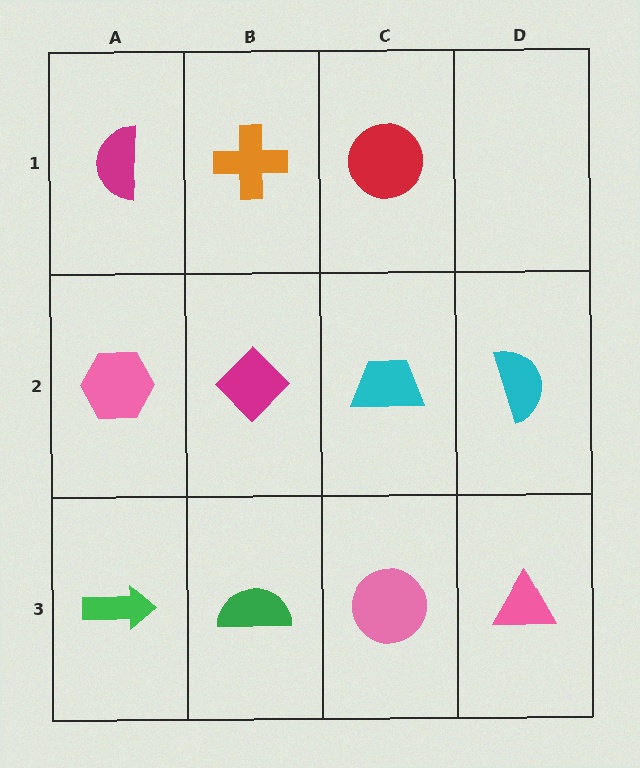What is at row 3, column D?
A pink triangle.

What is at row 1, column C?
A red circle.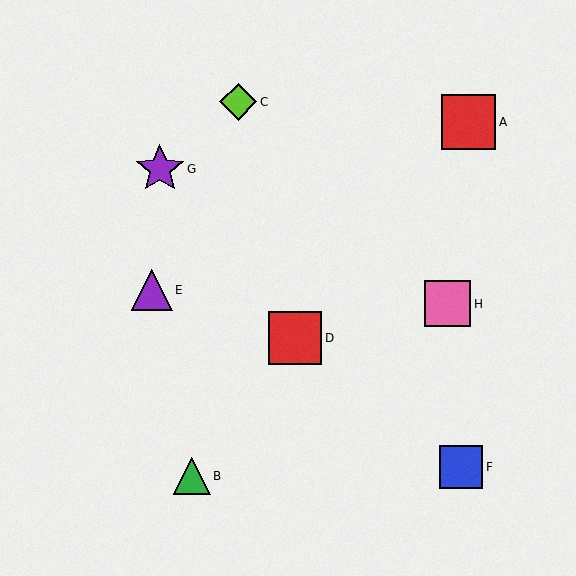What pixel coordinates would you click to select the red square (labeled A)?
Click at (469, 122) to select the red square A.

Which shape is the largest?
The red square (labeled A) is the largest.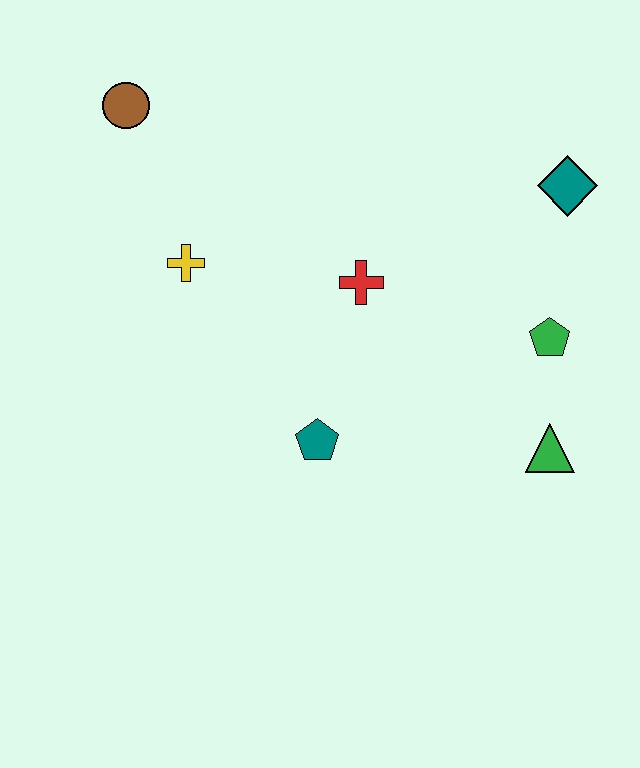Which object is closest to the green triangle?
The green pentagon is closest to the green triangle.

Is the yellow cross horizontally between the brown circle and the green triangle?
Yes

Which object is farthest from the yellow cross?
The green triangle is farthest from the yellow cross.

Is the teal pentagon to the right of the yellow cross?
Yes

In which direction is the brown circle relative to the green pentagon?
The brown circle is to the left of the green pentagon.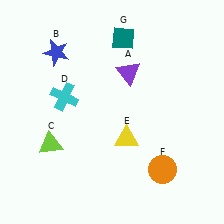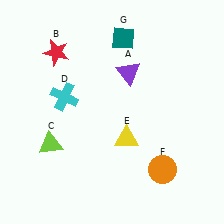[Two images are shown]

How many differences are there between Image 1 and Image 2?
There is 1 difference between the two images.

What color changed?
The star (B) changed from blue in Image 1 to red in Image 2.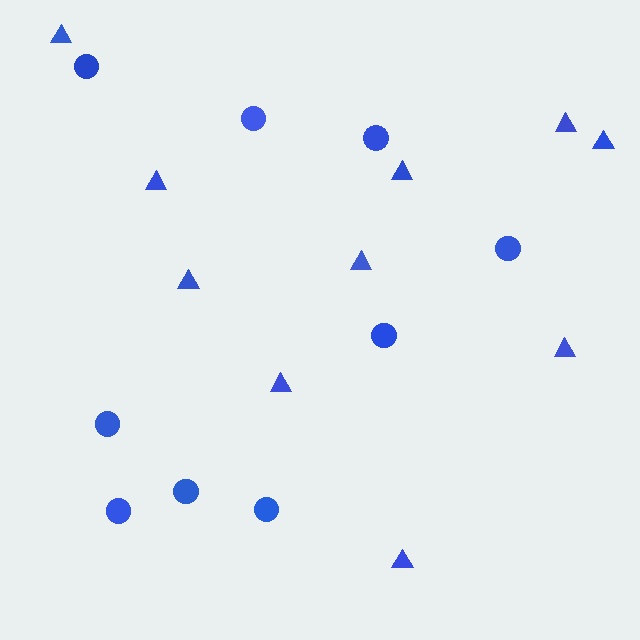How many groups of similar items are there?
There are 2 groups: one group of triangles (10) and one group of circles (9).